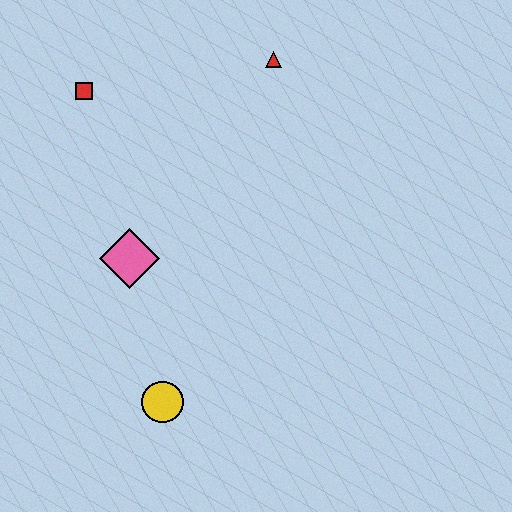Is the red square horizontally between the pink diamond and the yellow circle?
No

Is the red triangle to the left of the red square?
No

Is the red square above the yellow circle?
Yes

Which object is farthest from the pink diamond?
The red triangle is farthest from the pink diamond.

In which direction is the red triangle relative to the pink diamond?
The red triangle is above the pink diamond.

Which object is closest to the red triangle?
The red square is closest to the red triangle.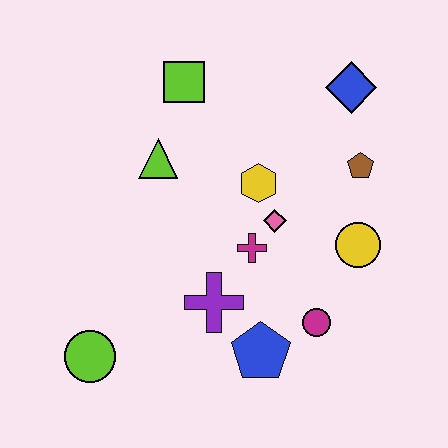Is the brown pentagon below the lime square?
Yes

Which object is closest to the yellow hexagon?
The pink diamond is closest to the yellow hexagon.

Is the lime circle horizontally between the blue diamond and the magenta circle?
No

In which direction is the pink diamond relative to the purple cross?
The pink diamond is above the purple cross.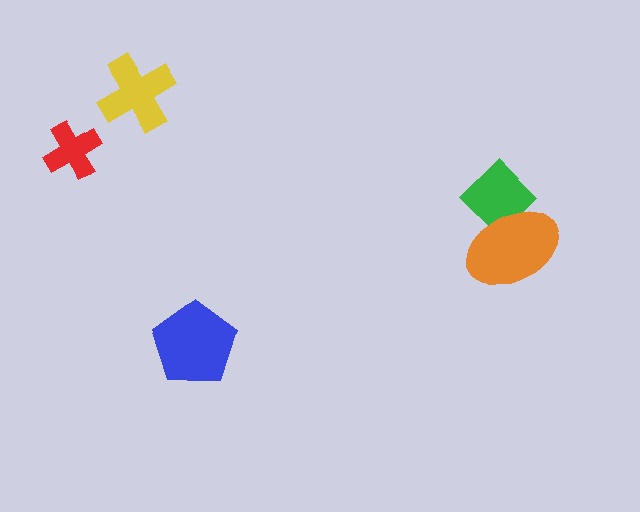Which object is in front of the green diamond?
The orange ellipse is in front of the green diamond.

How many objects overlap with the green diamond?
1 object overlaps with the green diamond.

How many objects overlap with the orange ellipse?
1 object overlaps with the orange ellipse.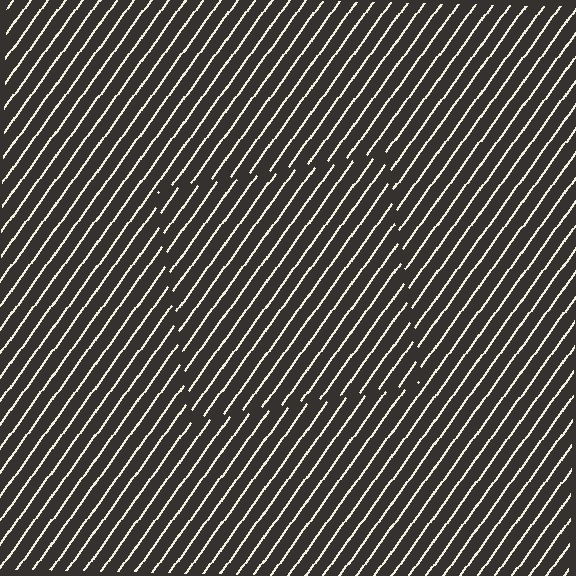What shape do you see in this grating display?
An illusory square. The interior of the shape contains the same grating, shifted by half a period — the contour is defined by the phase discontinuity where line-ends from the inner and outer gratings abut.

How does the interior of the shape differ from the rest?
The interior of the shape contains the same grating, shifted by half a period — the contour is defined by the phase discontinuity where line-ends from the inner and outer gratings abut.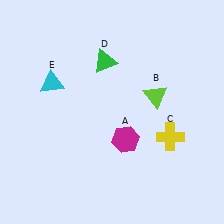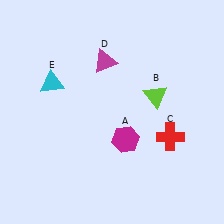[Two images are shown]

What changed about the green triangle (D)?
In Image 1, D is green. In Image 2, it changed to magenta.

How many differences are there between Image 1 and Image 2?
There are 2 differences between the two images.